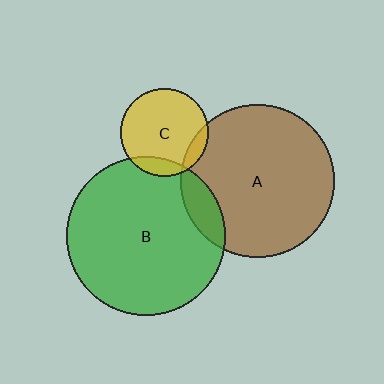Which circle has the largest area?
Circle B (green).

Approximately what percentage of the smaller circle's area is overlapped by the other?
Approximately 10%.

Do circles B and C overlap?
Yes.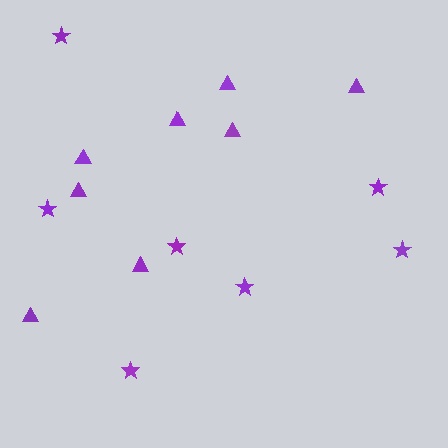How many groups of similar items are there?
There are 2 groups: one group of triangles (8) and one group of stars (7).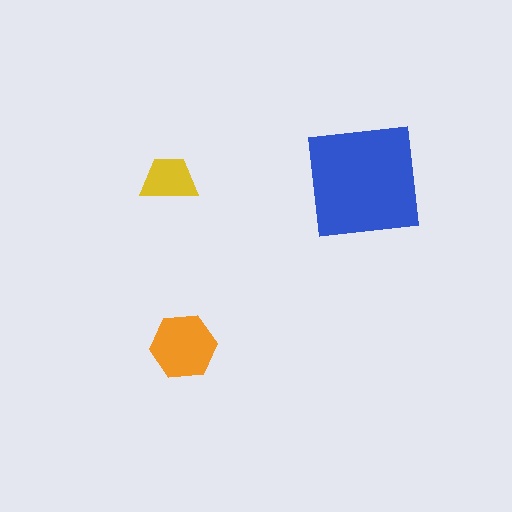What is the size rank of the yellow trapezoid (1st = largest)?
3rd.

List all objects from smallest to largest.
The yellow trapezoid, the orange hexagon, the blue square.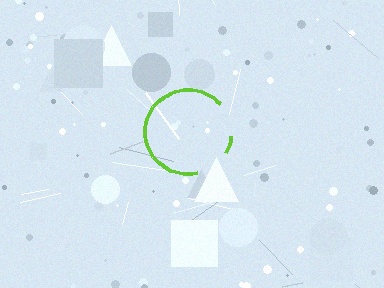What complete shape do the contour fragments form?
The contour fragments form a circle.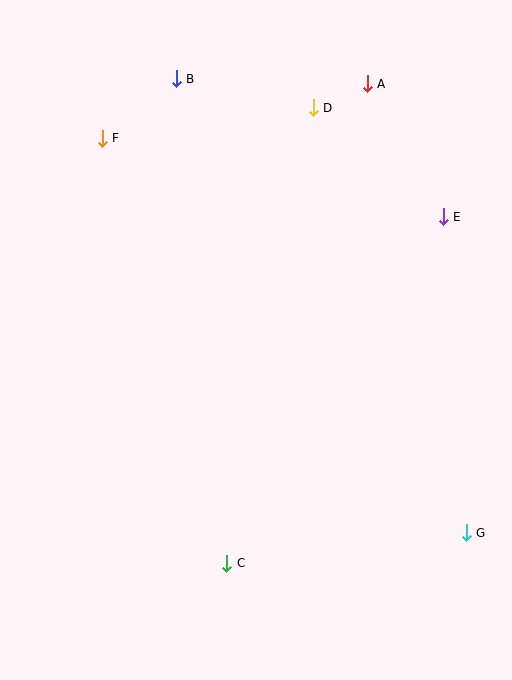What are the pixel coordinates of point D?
Point D is at (313, 108).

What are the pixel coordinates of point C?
Point C is at (227, 563).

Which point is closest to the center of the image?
Point E at (443, 217) is closest to the center.